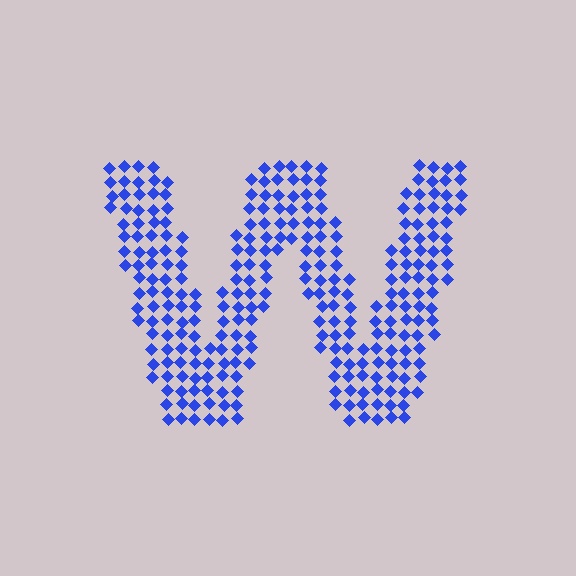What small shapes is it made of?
It is made of small diamonds.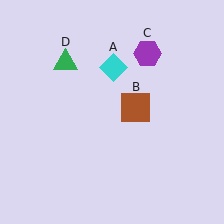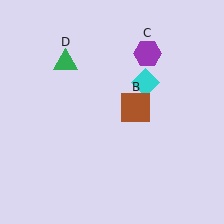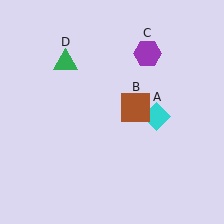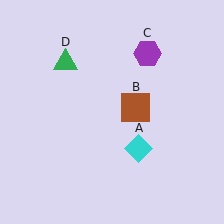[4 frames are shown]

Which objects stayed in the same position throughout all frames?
Brown square (object B) and purple hexagon (object C) and green triangle (object D) remained stationary.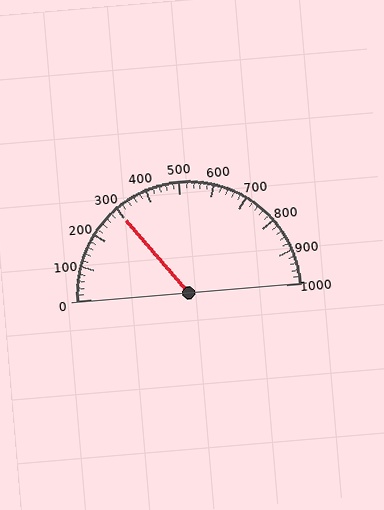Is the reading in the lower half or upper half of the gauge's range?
The reading is in the lower half of the range (0 to 1000).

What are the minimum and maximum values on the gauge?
The gauge ranges from 0 to 1000.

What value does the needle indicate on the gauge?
The needle indicates approximately 300.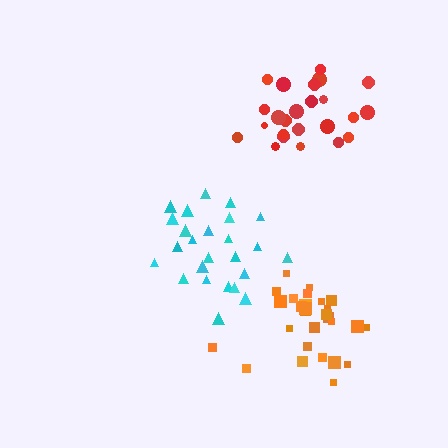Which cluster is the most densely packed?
Orange.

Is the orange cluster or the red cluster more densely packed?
Orange.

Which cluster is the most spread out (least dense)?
Red.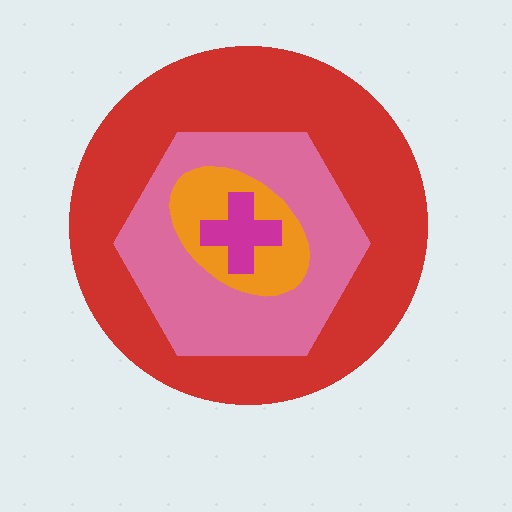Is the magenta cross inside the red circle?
Yes.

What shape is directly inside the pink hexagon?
The orange ellipse.